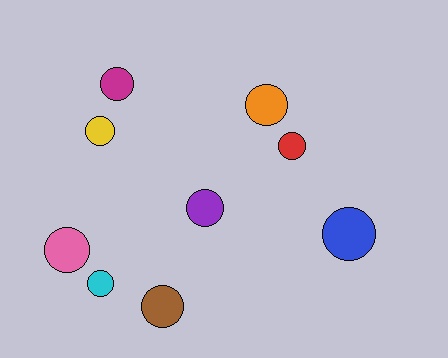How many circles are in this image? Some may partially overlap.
There are 9 circles.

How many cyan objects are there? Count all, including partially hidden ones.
There is 1 cyan object.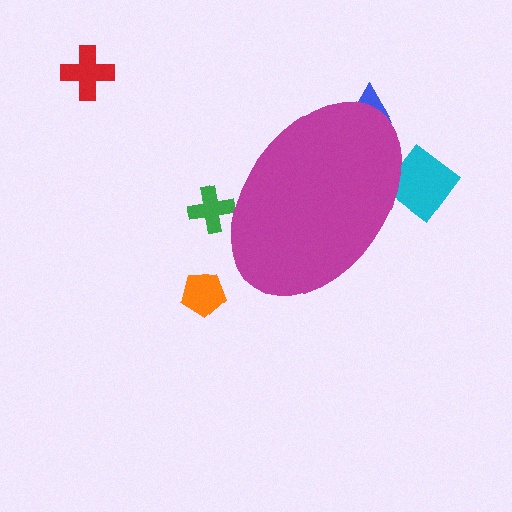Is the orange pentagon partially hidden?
No, the orange pentagon is fully visible.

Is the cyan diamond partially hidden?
Yes, the cyan diamond is partially hidden behind the magenta ellipse.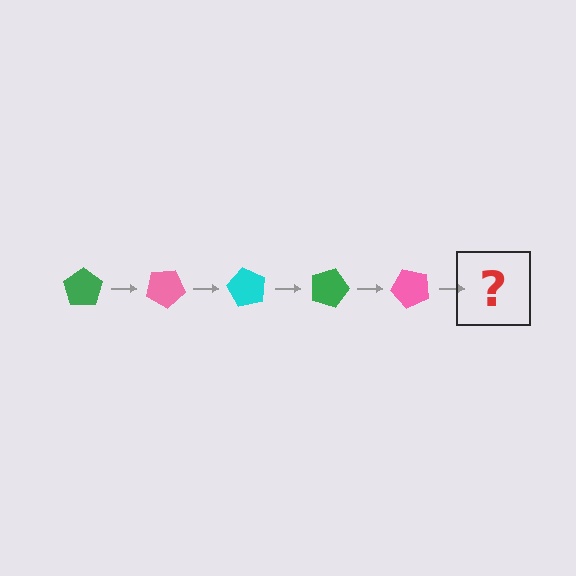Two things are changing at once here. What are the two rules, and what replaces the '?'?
The two rules are that it rotates 30 degrees each step and the color cycles through green, pink, and cyan. The '?' should be a cyan pentagon, rotated 150 degrees from the start.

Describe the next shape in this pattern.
It should be a cyan pentagon, rotated 150 degrees from the start.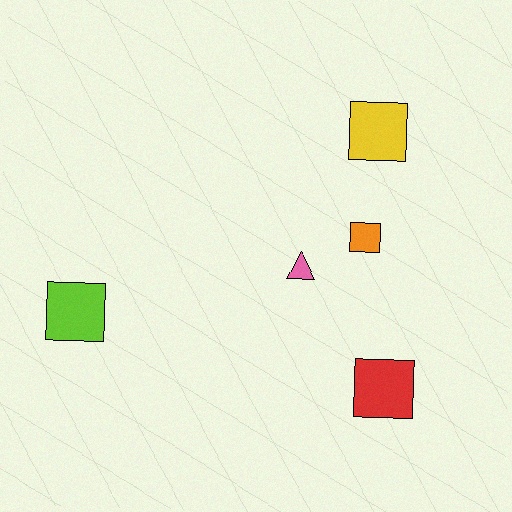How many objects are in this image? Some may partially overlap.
There are 5 objects.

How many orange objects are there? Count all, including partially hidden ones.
There is 1 orange object.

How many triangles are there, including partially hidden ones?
There is 1 triangle.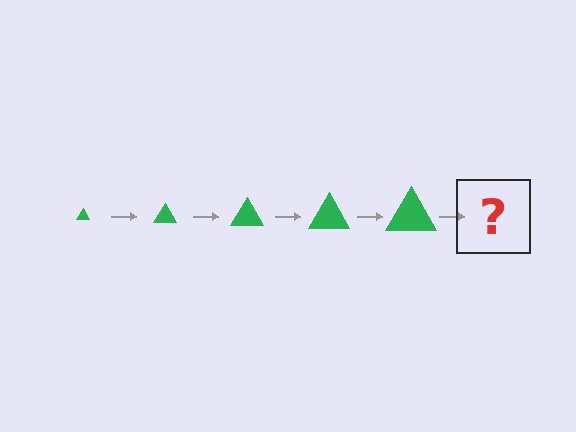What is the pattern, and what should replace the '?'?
The pattern is that the triangle gets progressively larger each step. The '?' should be a green triangle, larger than the previous one.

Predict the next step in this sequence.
The next step is a green triangle, larger than the previous one.